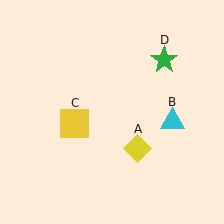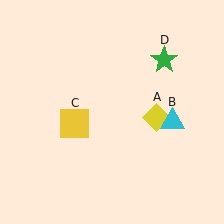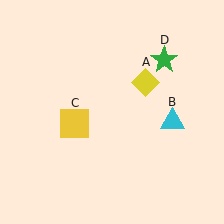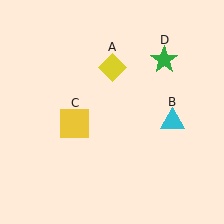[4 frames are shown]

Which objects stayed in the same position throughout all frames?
Cyan triangle (object B) and yellow square (object C) and green star (object D) remained stationary.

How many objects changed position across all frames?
1 object changed position: yellow diamond (object A).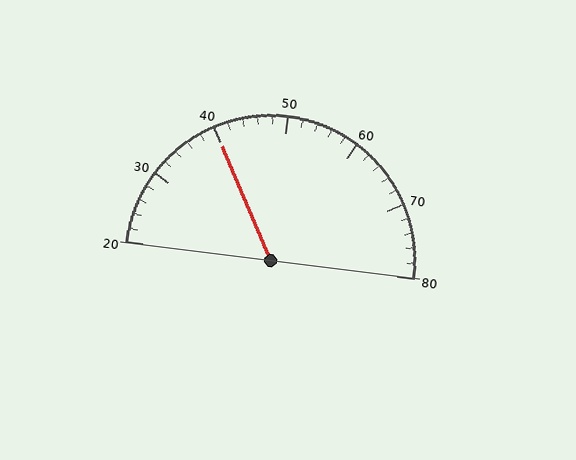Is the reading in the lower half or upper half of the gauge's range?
The reading is in the lower half of the range (20 to 80).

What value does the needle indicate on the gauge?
The needle indicates approximately 40.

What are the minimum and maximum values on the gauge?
The gauge ranges from 20 to 80.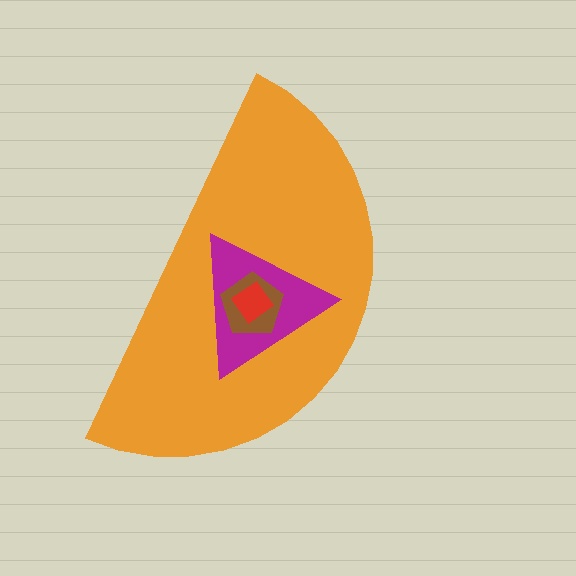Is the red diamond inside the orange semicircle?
Yes.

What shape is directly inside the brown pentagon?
The red diamond.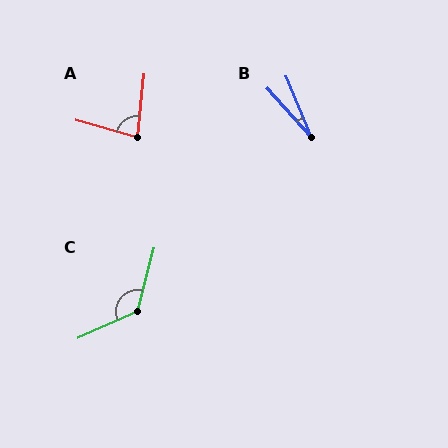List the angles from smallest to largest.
B (19°), A (80°), C (129°).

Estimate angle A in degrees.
Approximately 80 degrees.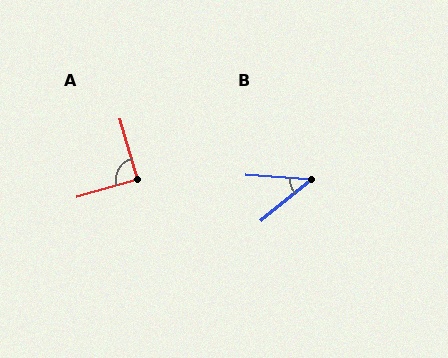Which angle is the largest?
A, at approximately 89 degrees.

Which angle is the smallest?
B, at approximately 43 degrees.